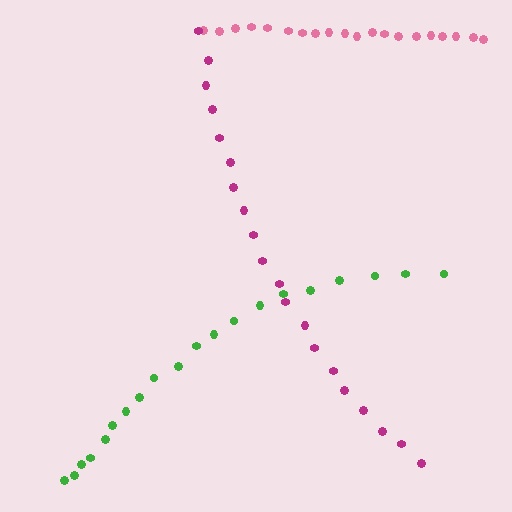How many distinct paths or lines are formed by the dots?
There are 3 distinct paths.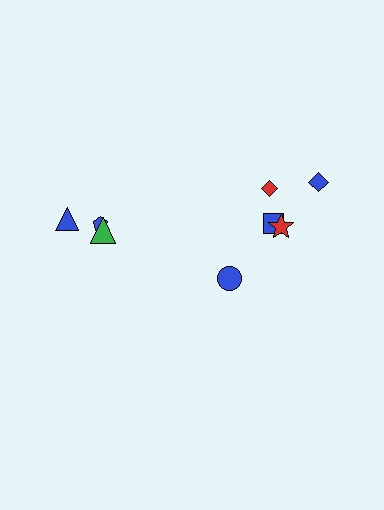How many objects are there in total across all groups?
There are 8 objects.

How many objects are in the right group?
There are 5 objects.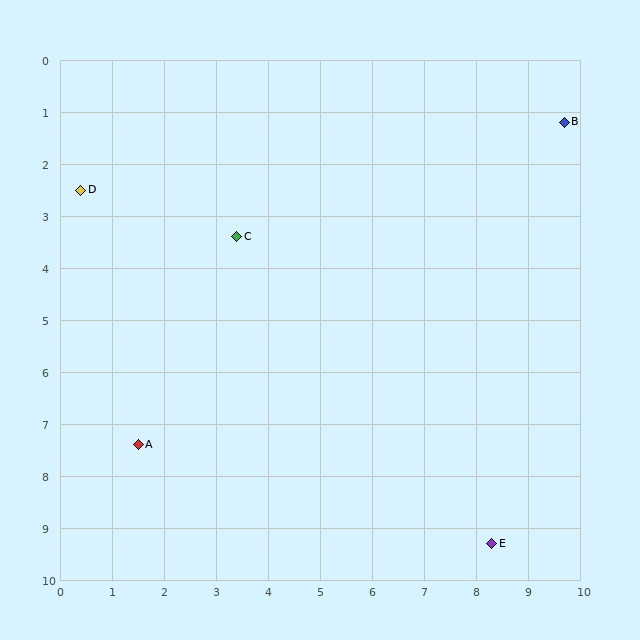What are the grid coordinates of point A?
Point A is at approximately (1.5, 7.4).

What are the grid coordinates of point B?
Point B is at approximately (9.7, 1.2).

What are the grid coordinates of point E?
Point E is at approximately (8.3, 9.3).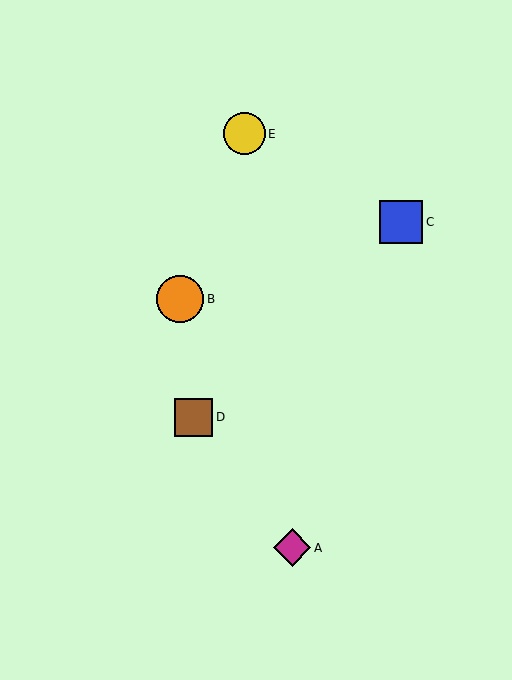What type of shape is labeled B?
Shape B is an orange circle.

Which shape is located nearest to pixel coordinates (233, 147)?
The yellow circle (labeled E) at (244, 134) is nearest to that location.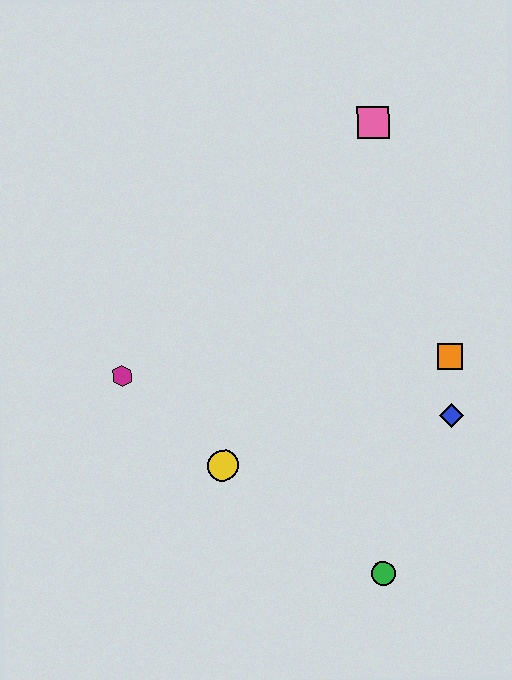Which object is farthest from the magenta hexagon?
The pink square is farthest from the magenta hexagon.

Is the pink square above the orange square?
Yes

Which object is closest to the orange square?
The blue diamond is closest to the orange square.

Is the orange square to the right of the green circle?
Yes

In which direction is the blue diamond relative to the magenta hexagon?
The blue diamond is to the right of the magenta hexagon.